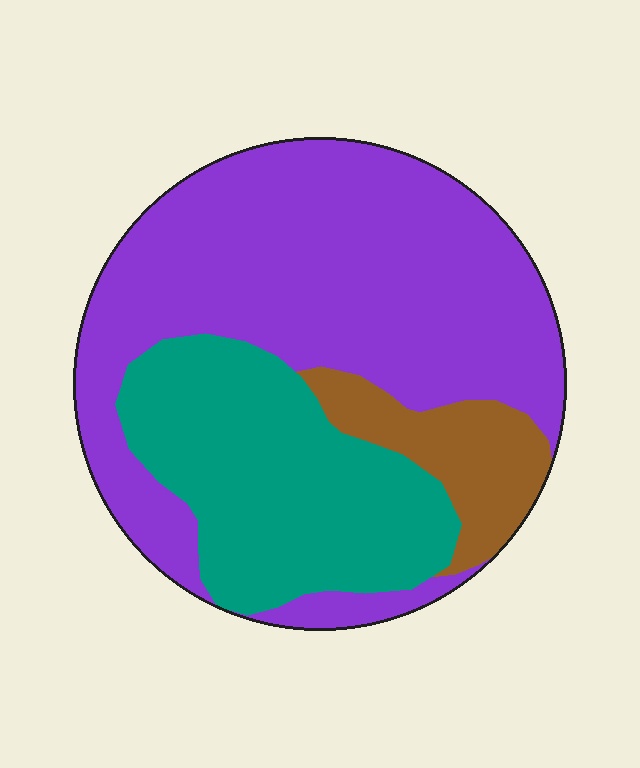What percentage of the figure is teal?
Teal takes up between a quarter and a half of the figure.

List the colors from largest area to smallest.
From largest to smallest: purple, teal, brown.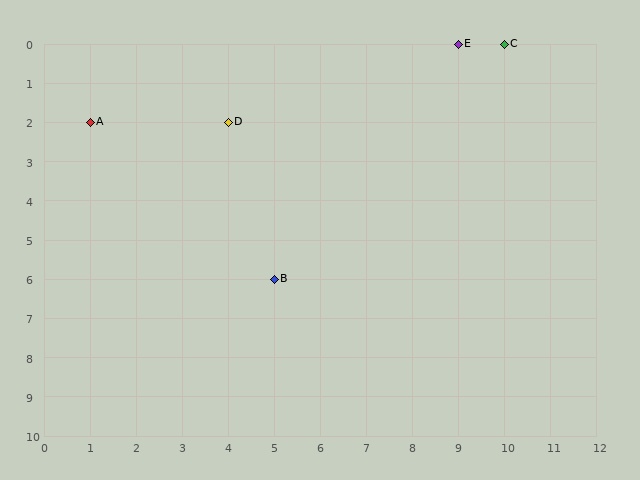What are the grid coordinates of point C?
Point C is at grid coordinates (10, 0).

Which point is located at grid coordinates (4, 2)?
Point D is at (4, 2).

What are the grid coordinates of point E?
Point E is at grid coordinates (9, 0).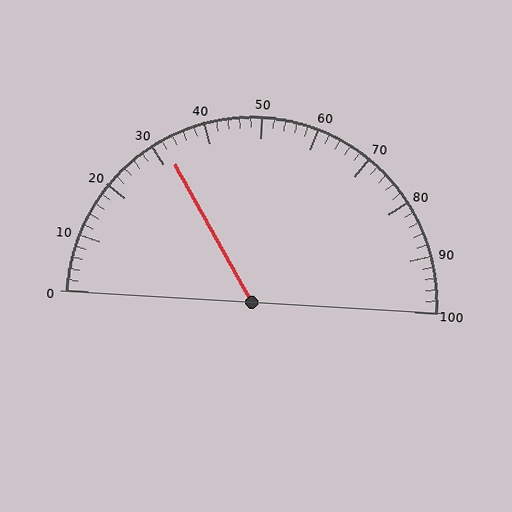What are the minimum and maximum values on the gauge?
The gauge ranges from 0 to 100.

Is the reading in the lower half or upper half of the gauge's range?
The reading is in the lower half of the range (0 to 100).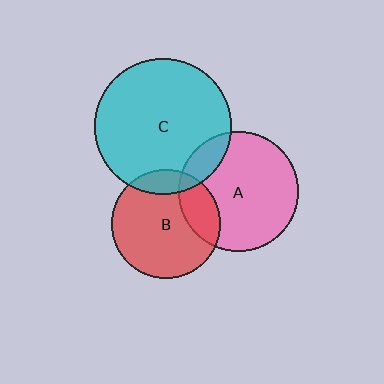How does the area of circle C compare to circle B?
Approximately 1.6 times.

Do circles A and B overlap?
Yes.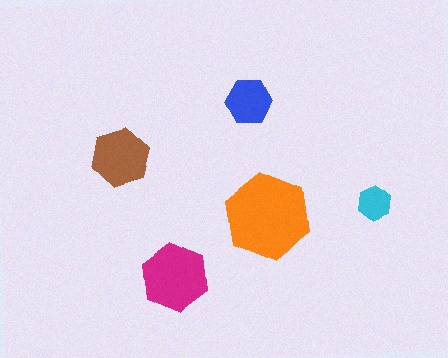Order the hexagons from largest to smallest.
the orange one, the magenta one, the brown one, the blue one, the cyan one.